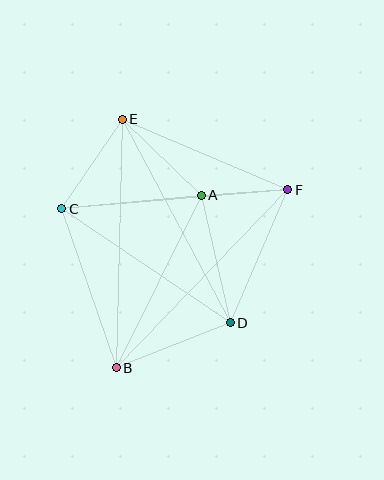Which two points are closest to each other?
Points A and F are closest to each other.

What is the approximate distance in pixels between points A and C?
The distance between A and C is approximately 140 pixels.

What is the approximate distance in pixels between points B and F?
The distance between B and F is approximately 247 pixels.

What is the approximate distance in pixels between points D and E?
The distance between D and E is approximately 230 pixels.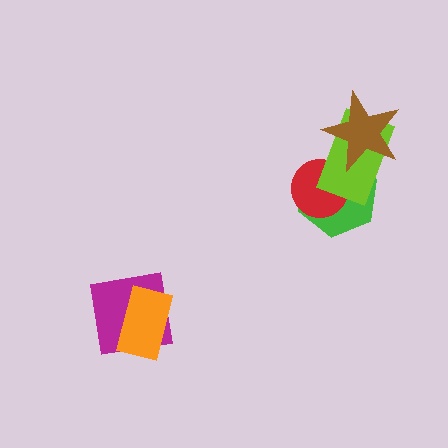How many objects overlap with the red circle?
2 objects overlap with the red circle.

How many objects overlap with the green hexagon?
3 objects overlap with the green hexagon.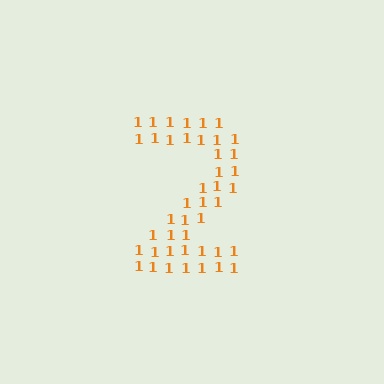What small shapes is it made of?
It is made of small digit 1's.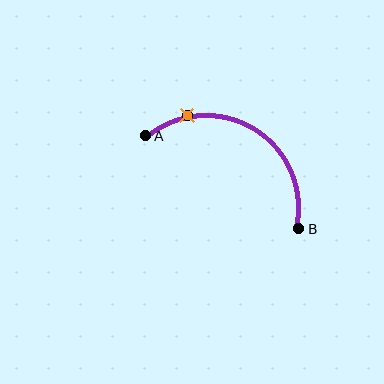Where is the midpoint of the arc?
The arc midpoint is the point on the curve farthest from the straight line joining A and B. It sits above that line.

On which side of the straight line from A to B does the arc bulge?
The arc bulges above the straight line connecting A and B.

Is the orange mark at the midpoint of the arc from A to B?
No. The orange mark lies on the arc but is closer to endpoint A. The arc midpoint would be at the point on the curve equidistant along the arc from both A and B.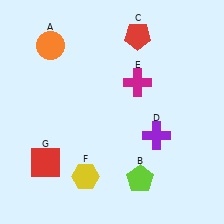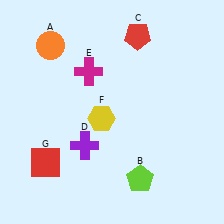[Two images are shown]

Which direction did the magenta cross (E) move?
The magenta cross (E) moved left.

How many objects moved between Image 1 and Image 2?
3 objects moved between the two images.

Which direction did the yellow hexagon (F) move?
The yellow hexagon (F) moved up.